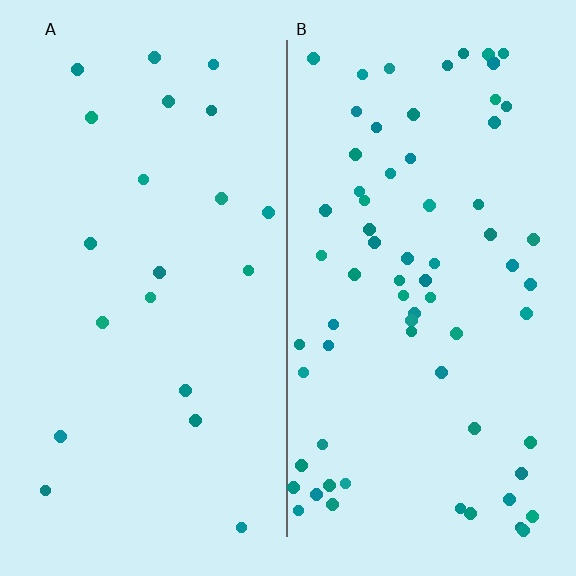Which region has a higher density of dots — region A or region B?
B (the right).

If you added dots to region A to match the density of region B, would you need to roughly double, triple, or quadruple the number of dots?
Approximately triple.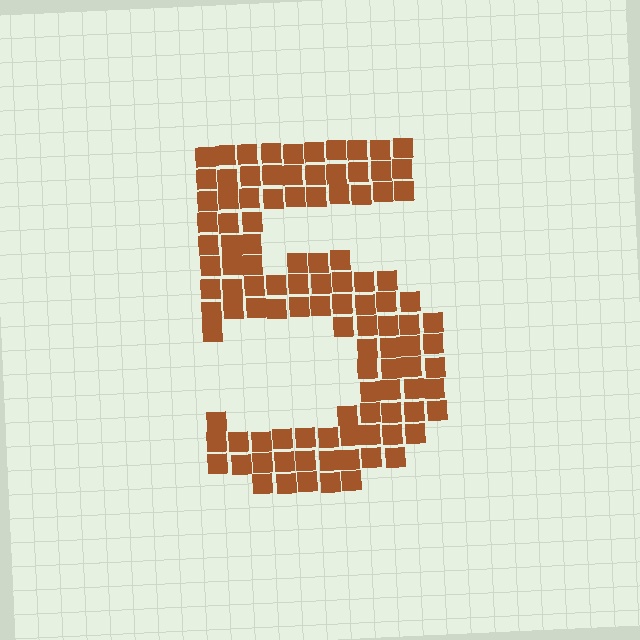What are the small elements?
The small elements are squares.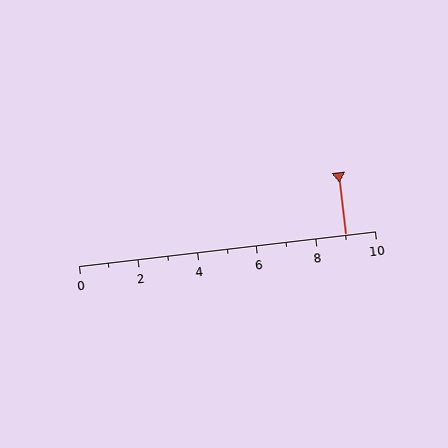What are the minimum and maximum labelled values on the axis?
The axis runs from 0 to 10.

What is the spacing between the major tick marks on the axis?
The major ticks are spaced 2 apart.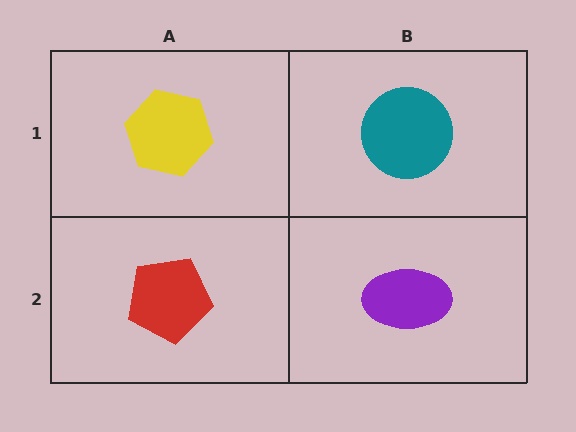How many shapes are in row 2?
2 shapes.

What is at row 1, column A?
A yellow hexagon.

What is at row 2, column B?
A purple ellipse.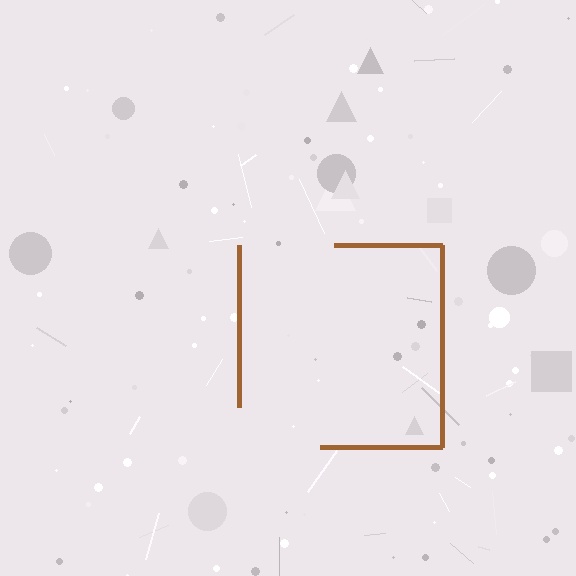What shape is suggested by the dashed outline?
The dashed outline suggests a square.